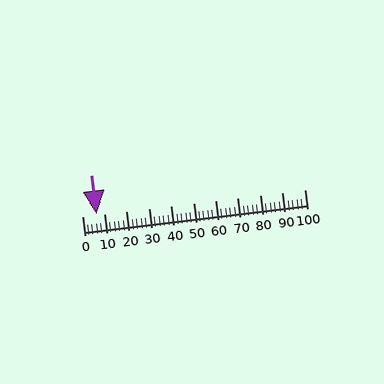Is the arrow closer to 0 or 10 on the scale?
The arrow is closer to 10.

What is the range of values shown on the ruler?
The ruler shows values from 0 to 100.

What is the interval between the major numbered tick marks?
The major tick marks are spaced 10 units apart.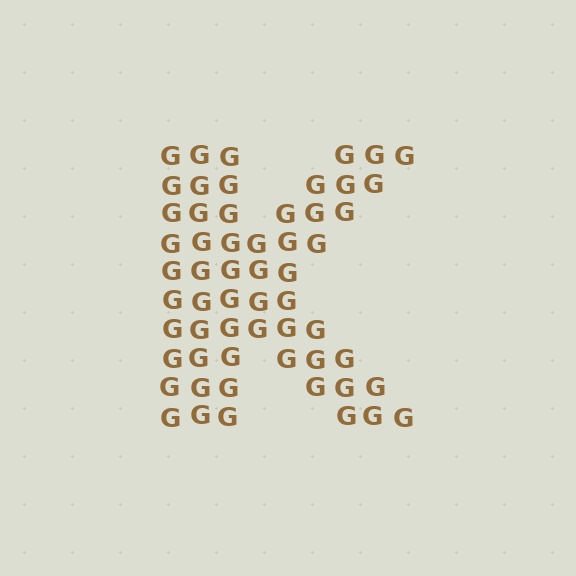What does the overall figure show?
The overall figure shows the letter K.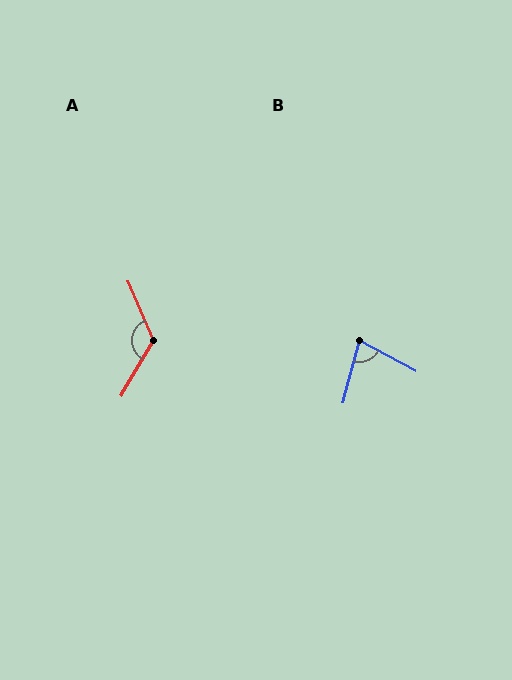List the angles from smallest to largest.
B (76°), A (127°).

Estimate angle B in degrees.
Approximately 76 degrees.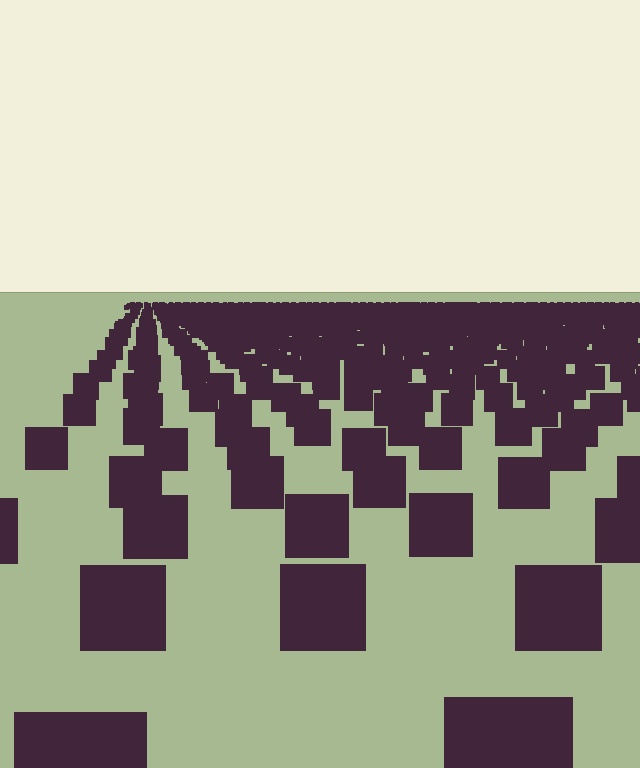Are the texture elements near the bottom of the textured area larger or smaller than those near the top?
Larger. Near the bottom, elements are closer to the viewer and appear at a bigger on-screen size.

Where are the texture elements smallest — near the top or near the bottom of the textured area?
Near the top.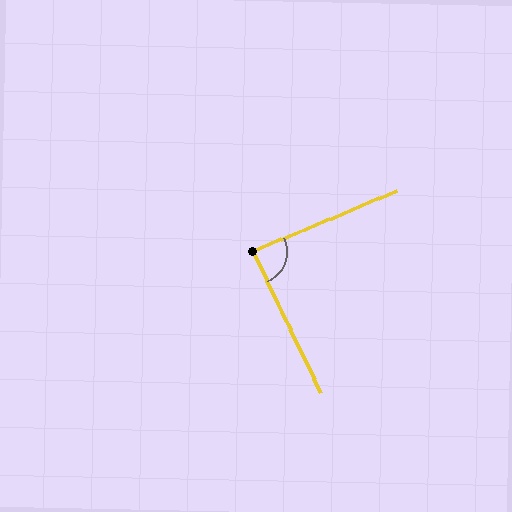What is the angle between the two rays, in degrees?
Approximately 87 degrees.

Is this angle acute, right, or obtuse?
It is approximately a right angle.